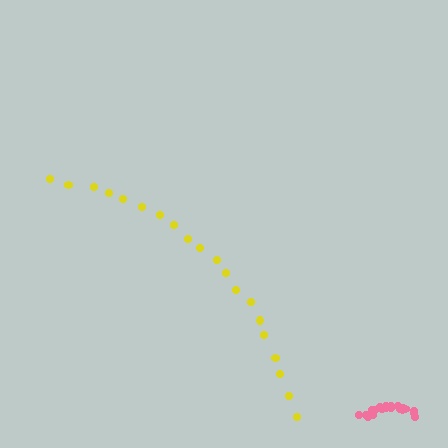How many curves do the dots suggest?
There are 2 distinct paths.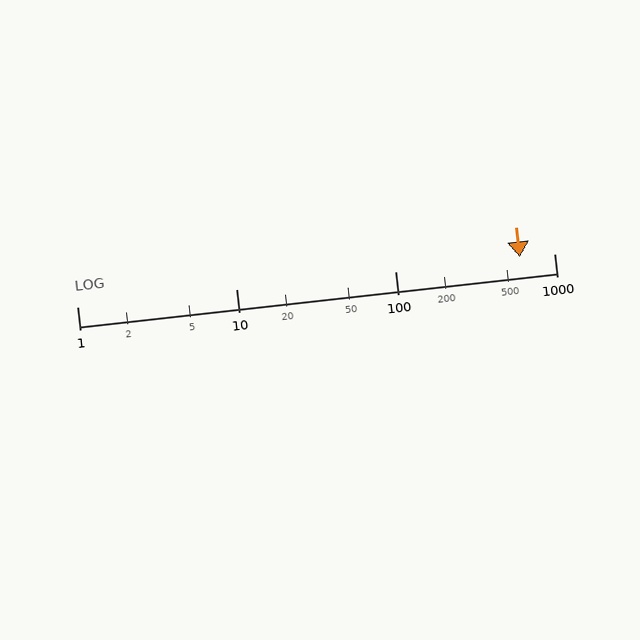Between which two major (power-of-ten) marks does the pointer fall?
The pointer is between 100 and 1000.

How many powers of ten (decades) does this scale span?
The scale spans 3 decades, from 1 to 1000.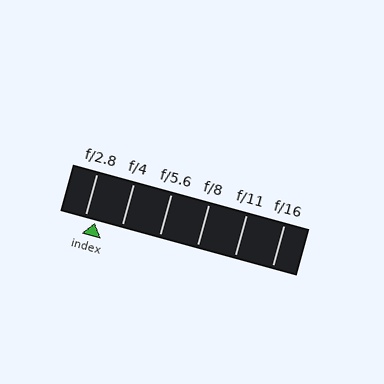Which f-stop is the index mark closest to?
The index mark is closest to f/2.8.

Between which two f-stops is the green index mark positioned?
The index mark is between f/2.8 and f/4.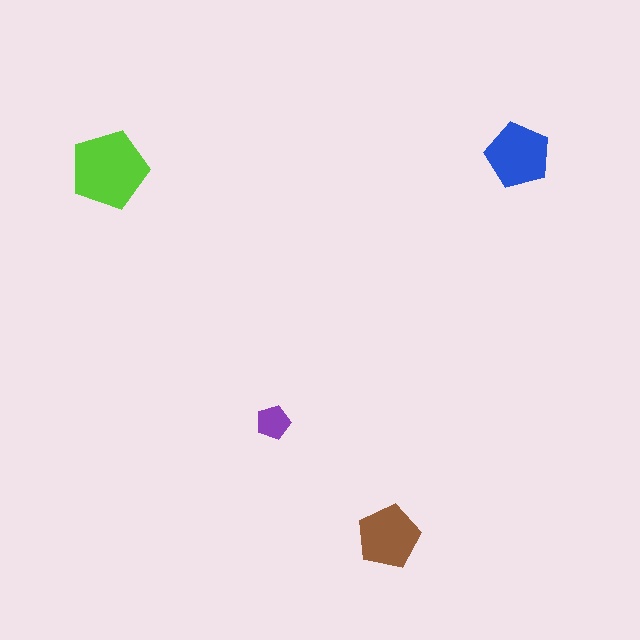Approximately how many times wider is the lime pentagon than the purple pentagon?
About 2.5 times wider.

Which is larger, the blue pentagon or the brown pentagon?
The blue one.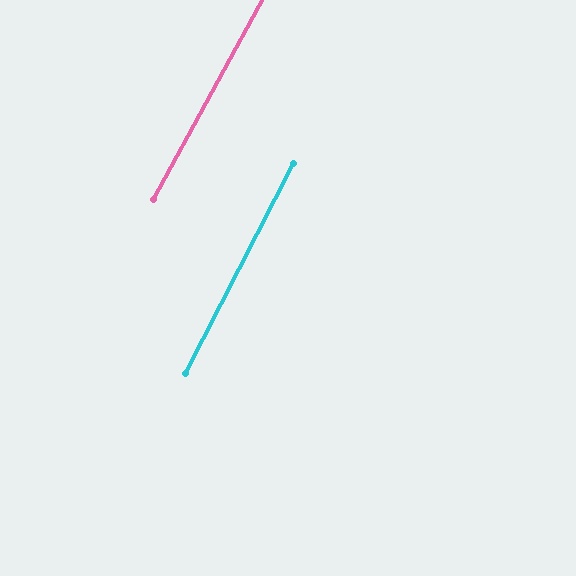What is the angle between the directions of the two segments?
Approximately 1 degree.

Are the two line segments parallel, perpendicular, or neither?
Parallel — their directions differ by only 1.5°.